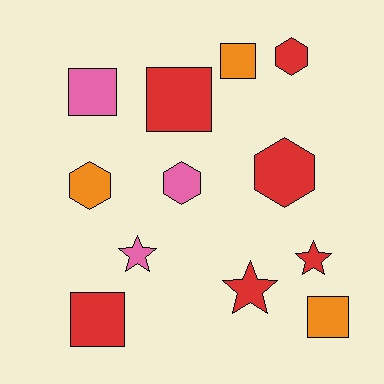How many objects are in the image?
There are 12 objects.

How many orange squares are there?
There are 2 orange squares.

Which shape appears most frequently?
Square, with 5 objects.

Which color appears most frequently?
Red, with 6 objects.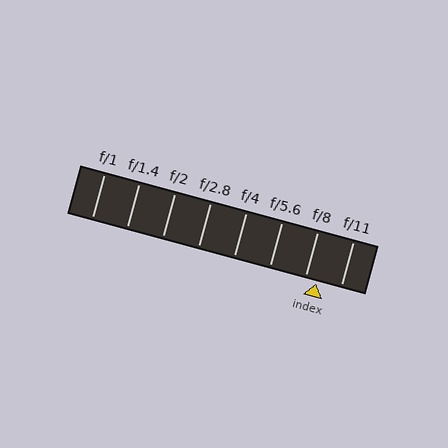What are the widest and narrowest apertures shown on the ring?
The widest aperture shown is f/1 and the narrowest is f/11.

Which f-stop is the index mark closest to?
The index mark is closest to f/8.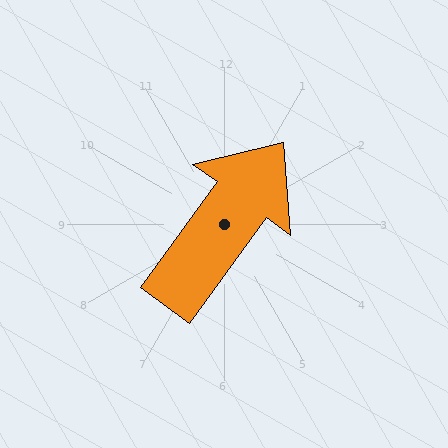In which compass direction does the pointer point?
Northeast.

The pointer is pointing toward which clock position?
Roughly 1 o'clock.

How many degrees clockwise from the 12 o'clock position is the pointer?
Approximately 36 degrees.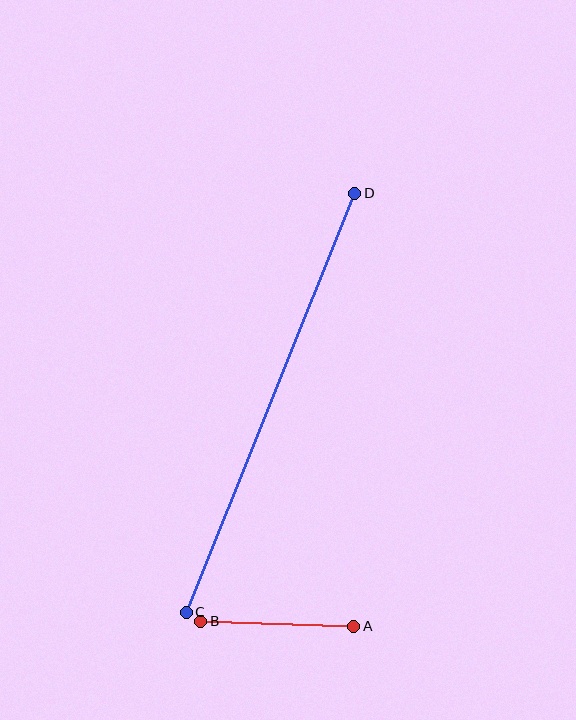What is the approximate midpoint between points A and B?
The midpoint is at approximately (277, 624) pixels.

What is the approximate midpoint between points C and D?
The midpoint is at approximately (271, 403) pixels.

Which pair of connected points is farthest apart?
Points C and D are farthest apart.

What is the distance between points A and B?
The distance is approximately 153 pixels.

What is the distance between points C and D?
The distance is approximately 452 pixels.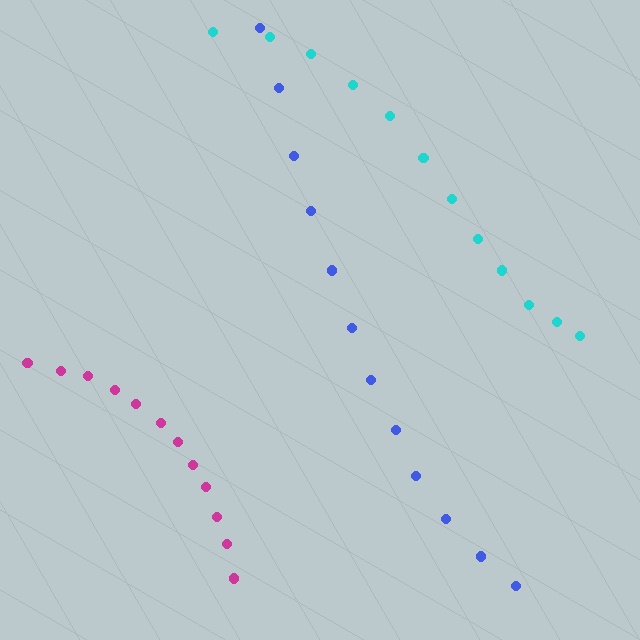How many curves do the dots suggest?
There are 3 distinct paths.